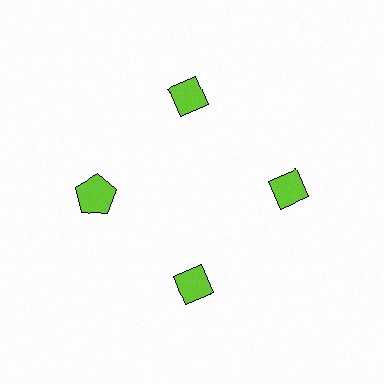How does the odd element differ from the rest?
It has a different shape: pentagon instead of diamond.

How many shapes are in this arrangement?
There are 4 shapes arranged in a ring pattern.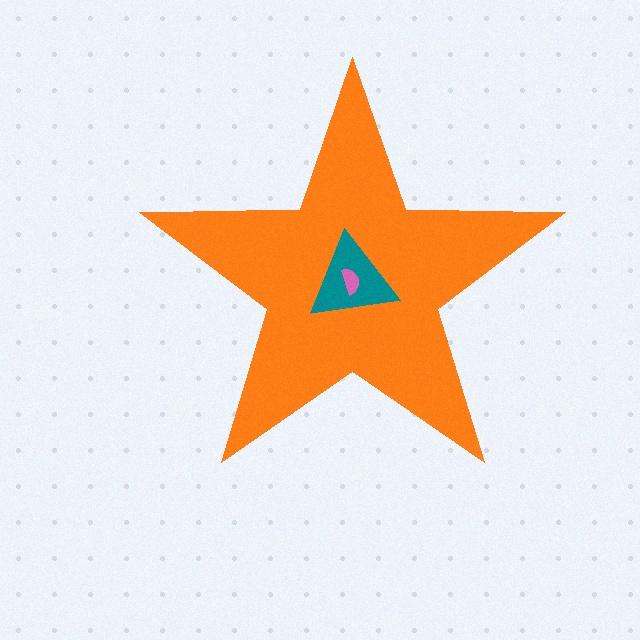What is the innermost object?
The pink semicircle.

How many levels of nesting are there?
3.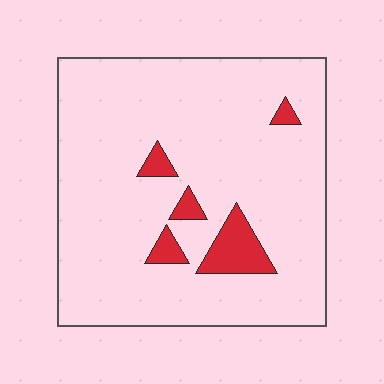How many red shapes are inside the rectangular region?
5.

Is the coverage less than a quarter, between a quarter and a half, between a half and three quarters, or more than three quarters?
Less than a quarter.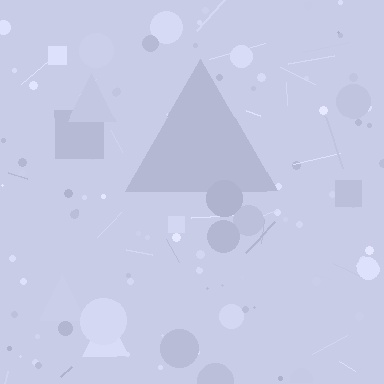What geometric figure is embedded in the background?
A triangle is embedded in the background.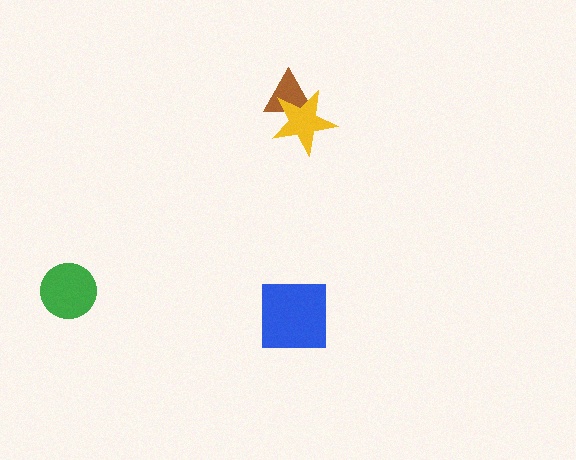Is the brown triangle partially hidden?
Yes, it is partially covered by another shape.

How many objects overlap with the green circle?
0 objects overlap with the green circle.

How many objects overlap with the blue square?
0 objects overlap with the blue square.